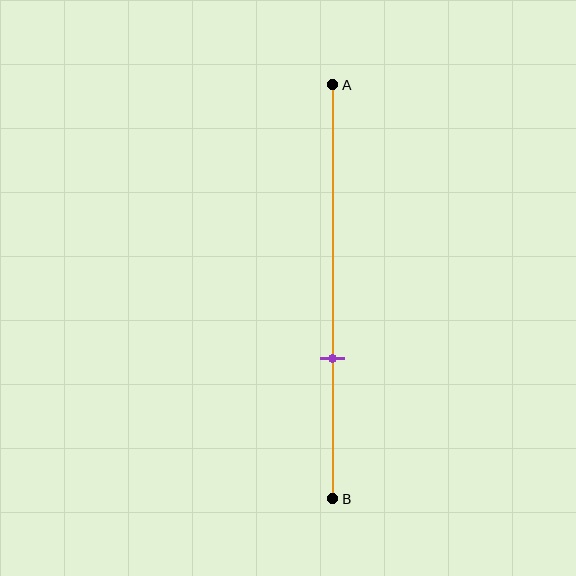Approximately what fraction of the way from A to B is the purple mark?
The purple mark is approximately 65% of the way from A to B.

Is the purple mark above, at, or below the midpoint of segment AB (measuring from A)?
The purple mark is below the midpoint of segment AB.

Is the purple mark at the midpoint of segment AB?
No, the mark is at about 65% from A, not at the 50% midpoint.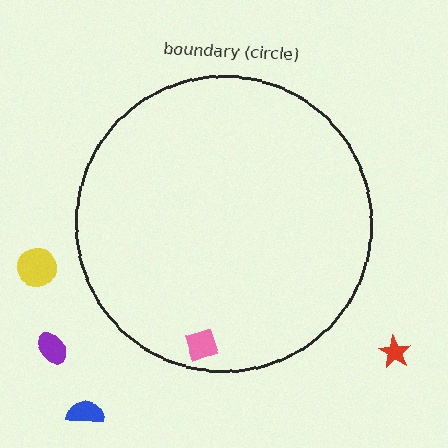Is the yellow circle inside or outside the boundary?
Outside.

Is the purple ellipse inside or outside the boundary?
Outside.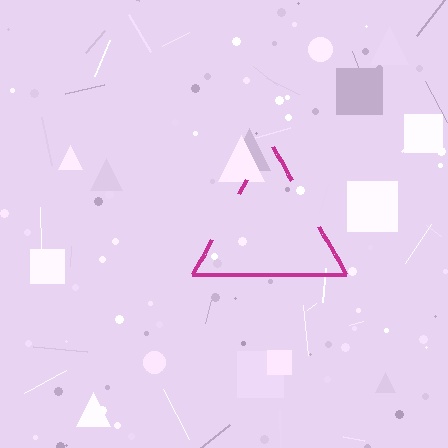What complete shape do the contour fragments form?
The contour fragments form a triangle.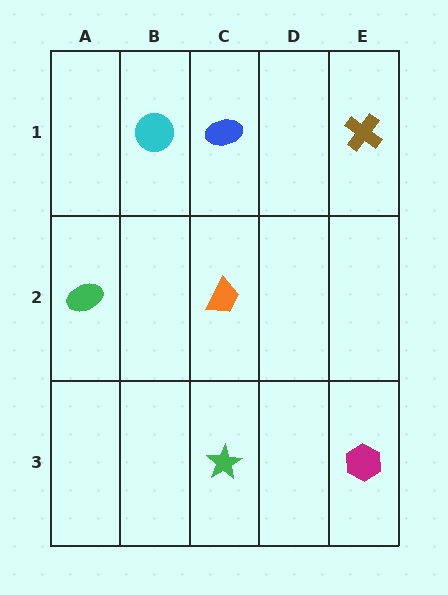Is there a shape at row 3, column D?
No, that cell is empty.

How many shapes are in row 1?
3 shapes.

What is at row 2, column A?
A green ellipse.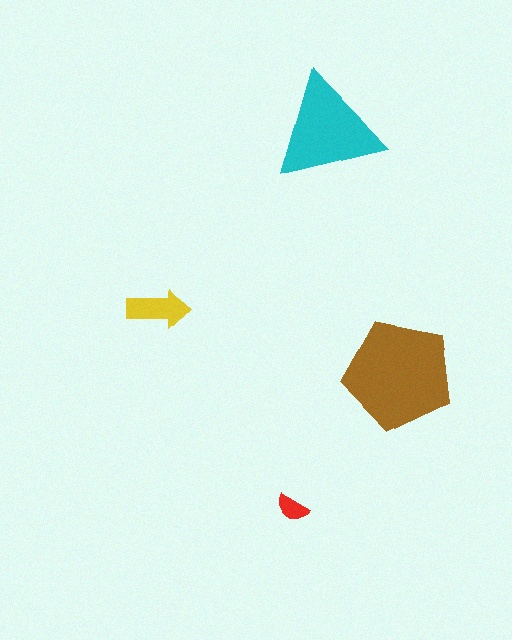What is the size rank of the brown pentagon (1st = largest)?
1st.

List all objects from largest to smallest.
The brown pentagon, the cyan triangle, the yellow arrow, the red semicircle.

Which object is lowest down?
The red semicircle is bottommost.